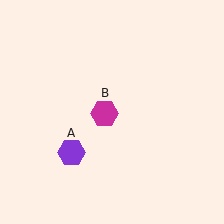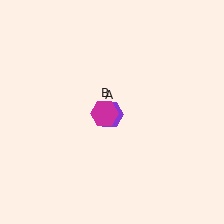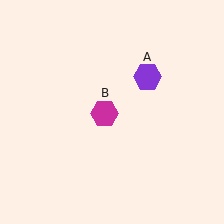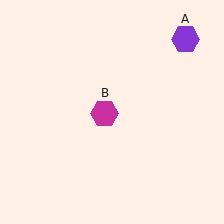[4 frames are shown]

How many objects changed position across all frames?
1 object changed position: purple hexagon (object A).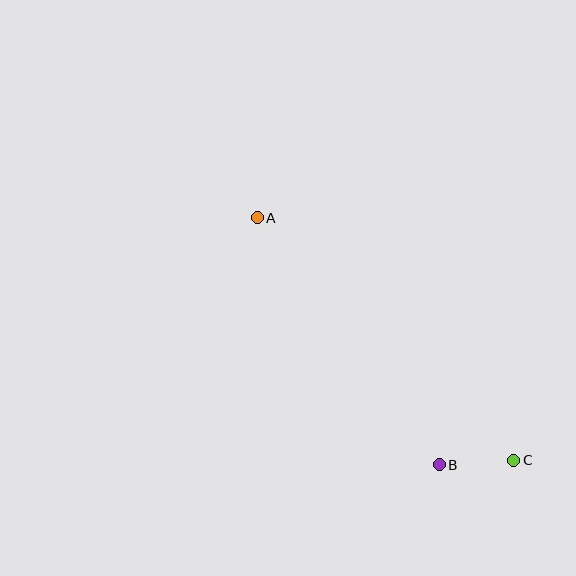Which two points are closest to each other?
Points B and C are closest to each other.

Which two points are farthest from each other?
Points A and C are farthest from each other.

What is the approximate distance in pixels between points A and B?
The distance between A and B is approximately 307 pixels.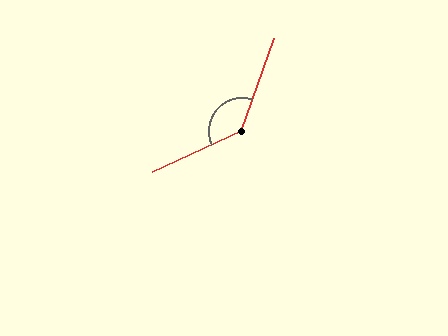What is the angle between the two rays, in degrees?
Approximately 134 degrees.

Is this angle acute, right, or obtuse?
It is obtuse.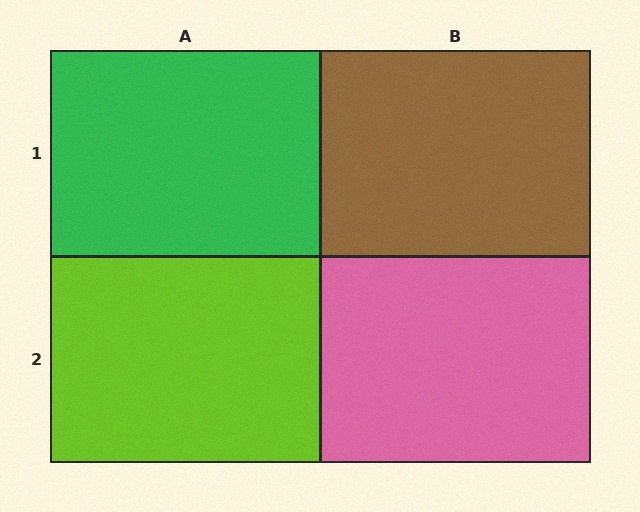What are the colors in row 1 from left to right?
Green, brown.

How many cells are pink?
1 cell is pink.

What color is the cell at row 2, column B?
Pink.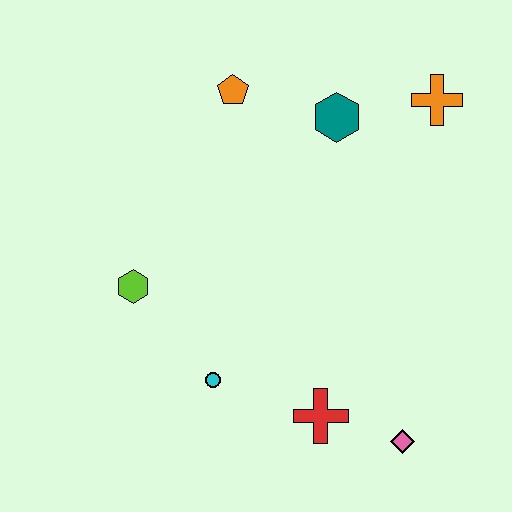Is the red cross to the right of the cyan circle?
Yes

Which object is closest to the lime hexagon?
The cyan circle is closest to the lime hexagon.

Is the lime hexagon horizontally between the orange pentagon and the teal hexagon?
No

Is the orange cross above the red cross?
Yes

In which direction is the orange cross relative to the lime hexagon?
The orange cross is to the right of the lime hexagon.